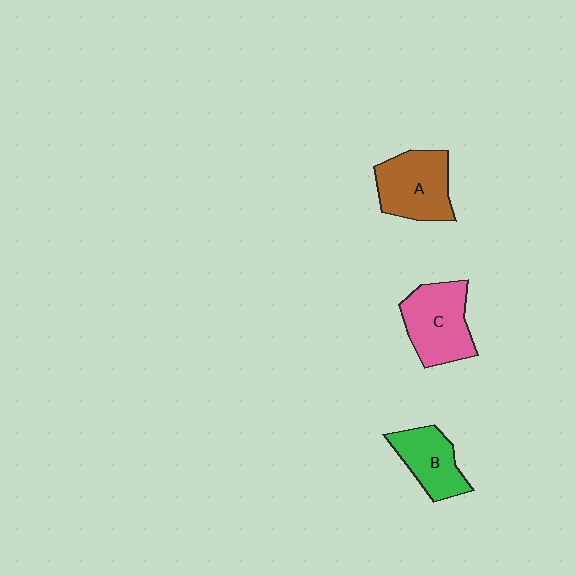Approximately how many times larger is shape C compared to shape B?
Approximately 1.3 times.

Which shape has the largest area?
Shape C (pink).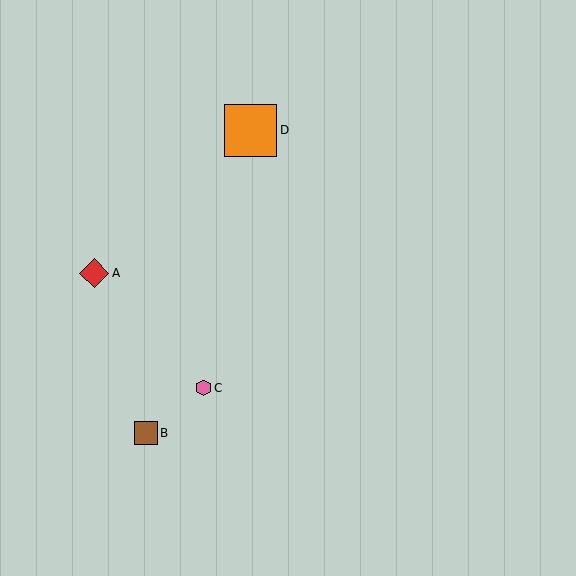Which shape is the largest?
The orange square (labeled D) is the largest.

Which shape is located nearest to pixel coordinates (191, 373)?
The pink hexagon (labeled C) at (204, 388) is nearest to that location.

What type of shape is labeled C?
Shape C is a pink hexagon.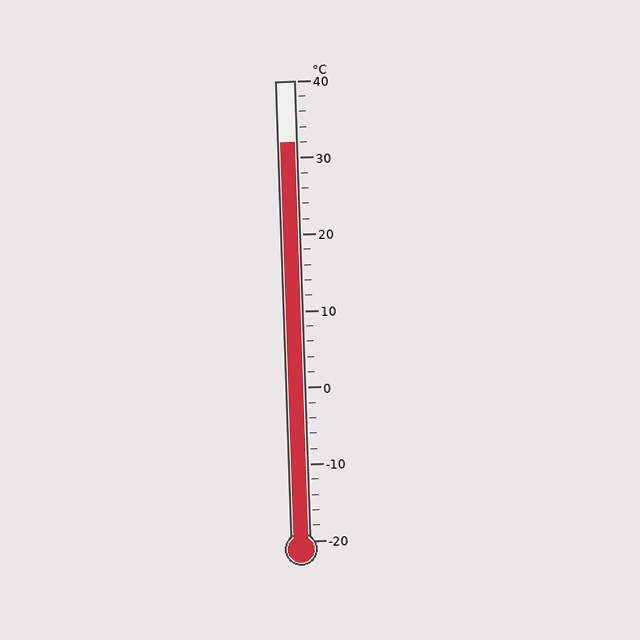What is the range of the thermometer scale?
The thermometer scale ranges from -20°C to 40°C.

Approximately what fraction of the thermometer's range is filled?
The thermometer is filled to approximately 85% of its range.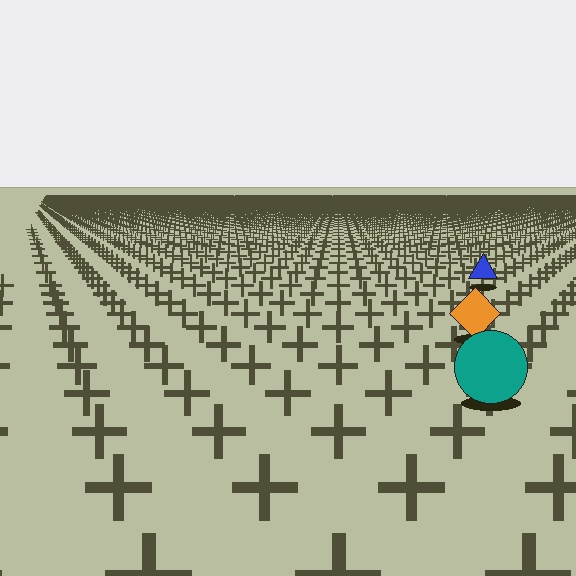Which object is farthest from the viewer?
The blue triangle is farthest from the viewer. It appears smaller and the ground texture around it is denser.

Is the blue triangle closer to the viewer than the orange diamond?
No. The orange diamond is closer — you can tell from the texture gradient: the ground texture is coarser near it.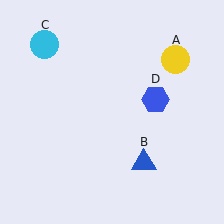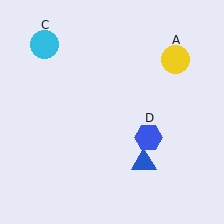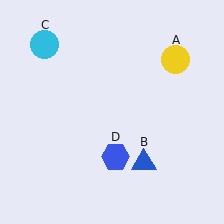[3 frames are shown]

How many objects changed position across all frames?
1 object changed position: blue hexagon (object D).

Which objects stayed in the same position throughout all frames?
Yellow circle (object A) and blue triangle (object B) and cyan circle (object C) remained stationary.